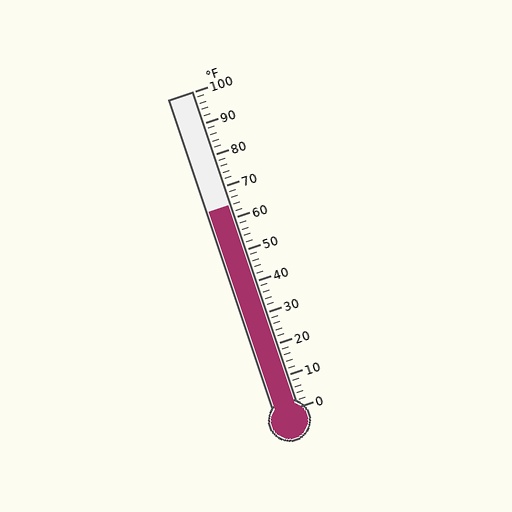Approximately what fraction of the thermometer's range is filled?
The thermometer is filled to approximately 65% of its range.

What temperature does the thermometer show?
The thermometer shows approximately 64°F.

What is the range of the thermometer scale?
The thermometer scale ranges from 0°F to 100°F.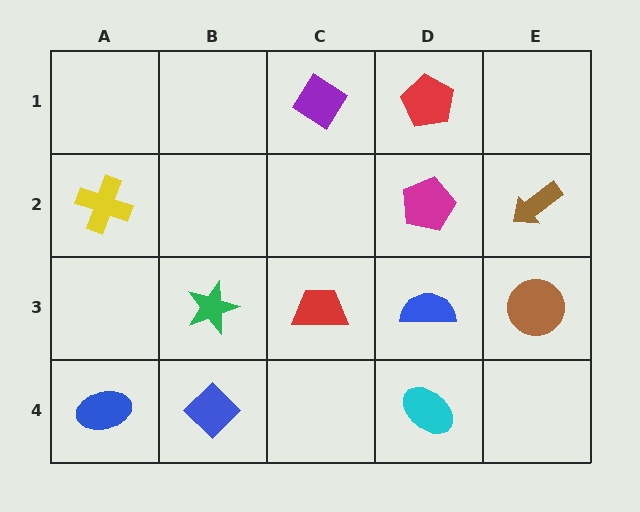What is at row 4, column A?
A blue ellipse.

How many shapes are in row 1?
2 shapes.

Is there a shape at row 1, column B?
No, that cell is empty.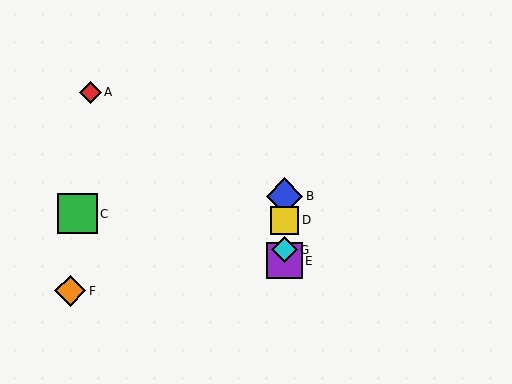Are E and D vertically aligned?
Yes, both are at x≈284.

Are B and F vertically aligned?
No, B is at x≈284 and F is at x≈70.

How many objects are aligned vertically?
4 objects (B, D, E, G) are aligned vertically.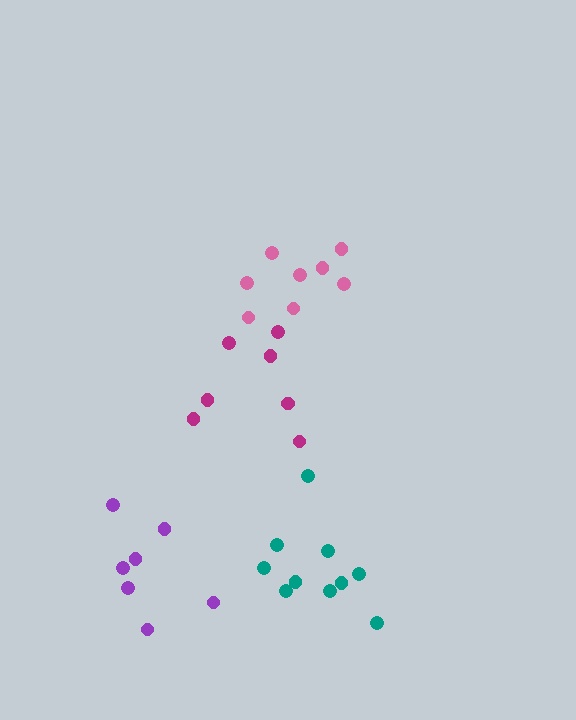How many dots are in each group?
Group 1: 10 dots, Group 2: 7 dots, Group 3: 8 dots, Group 4: 7 dots (32 total).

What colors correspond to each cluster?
The clusters are colored: teal, purple, pink, magenta.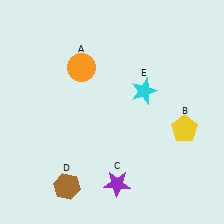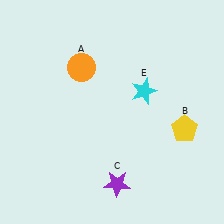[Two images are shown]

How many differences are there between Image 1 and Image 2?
There is 1 difference between the two images.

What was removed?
The brown hexagon (D) was removed in Image 2.